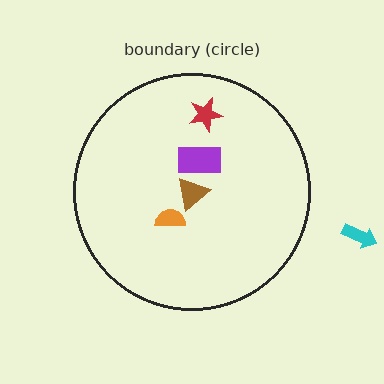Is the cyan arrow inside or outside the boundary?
Outside.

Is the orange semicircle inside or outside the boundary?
Inside.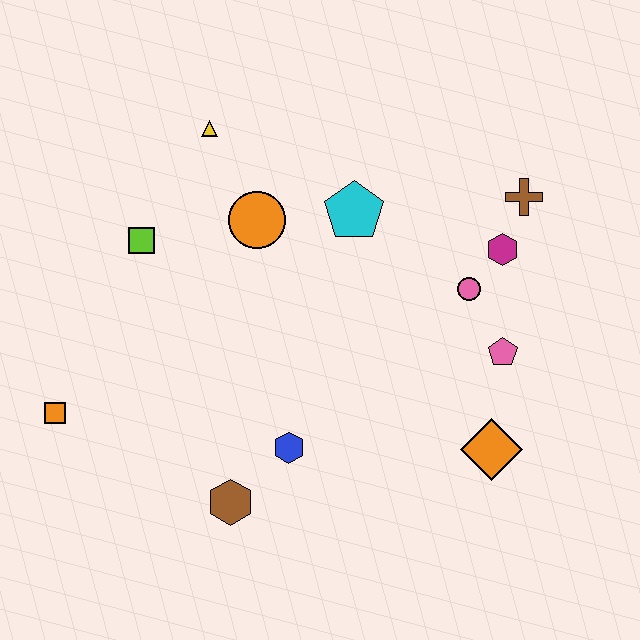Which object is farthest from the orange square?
The brown cross is farthest from the orange square.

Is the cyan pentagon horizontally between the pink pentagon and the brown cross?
No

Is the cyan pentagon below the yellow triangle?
Yes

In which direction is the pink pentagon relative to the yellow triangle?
The pink pentagon is to the right of the yellow triangle.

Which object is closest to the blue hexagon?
The brown hexagon is closest to the blue hexagon.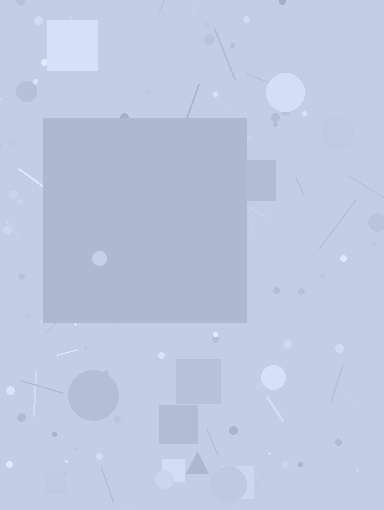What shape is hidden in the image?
A square is hidden in the image.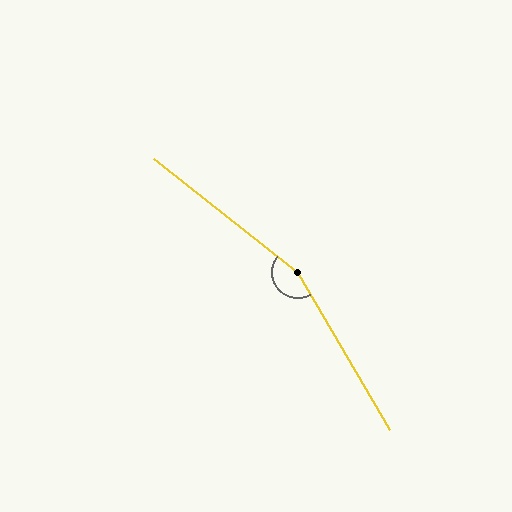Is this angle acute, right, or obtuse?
It is obtuse.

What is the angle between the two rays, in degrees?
Approximately 159 degrees.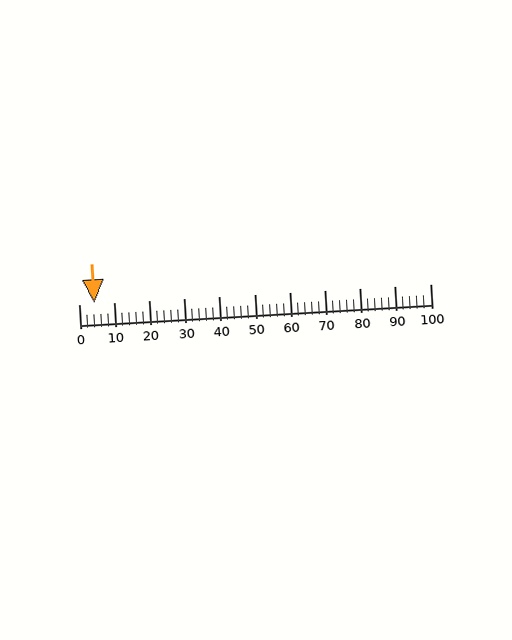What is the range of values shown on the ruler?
The ruler shows values from 0 to 100.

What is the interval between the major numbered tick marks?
The major tick marks are spaced 10 units apart.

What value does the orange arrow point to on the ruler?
The orange arrow points to approximately 4.